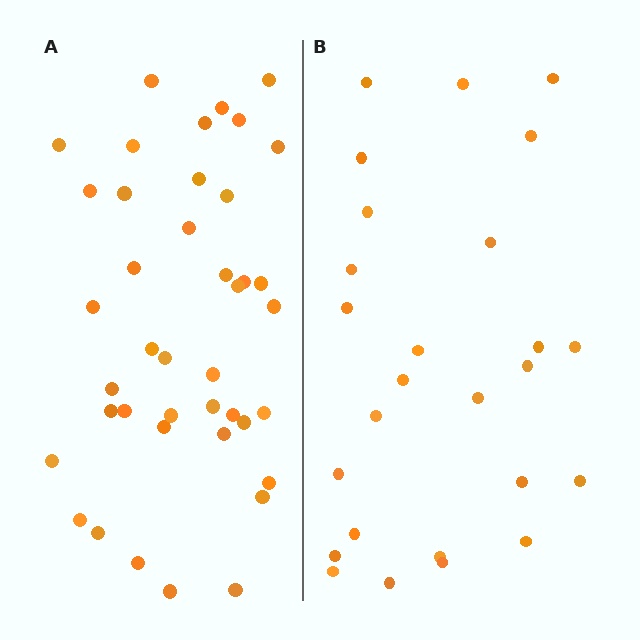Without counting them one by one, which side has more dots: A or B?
Region A (the left region) has more dots.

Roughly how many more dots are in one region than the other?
Region A has approximately 15 more dots than region B.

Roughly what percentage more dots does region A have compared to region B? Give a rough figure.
About 60% more.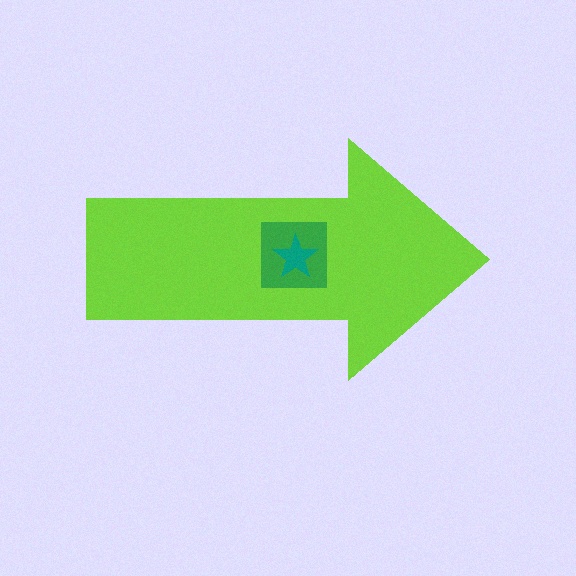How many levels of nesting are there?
3.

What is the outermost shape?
The lime arrow.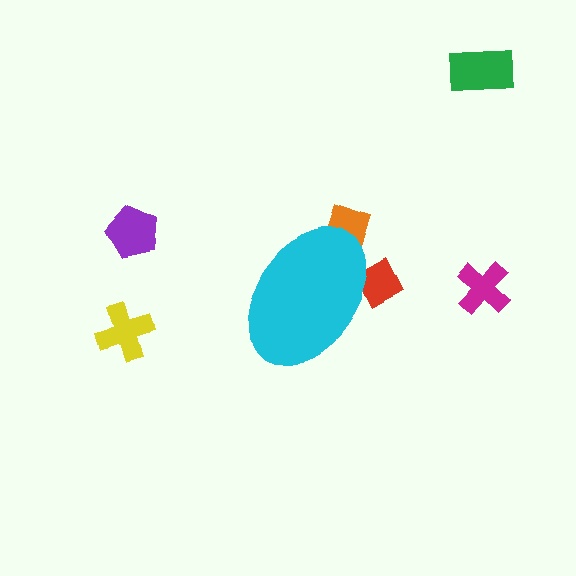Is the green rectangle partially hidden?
No, the green rectangle is fully visible.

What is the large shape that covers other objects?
A cyan ellipse.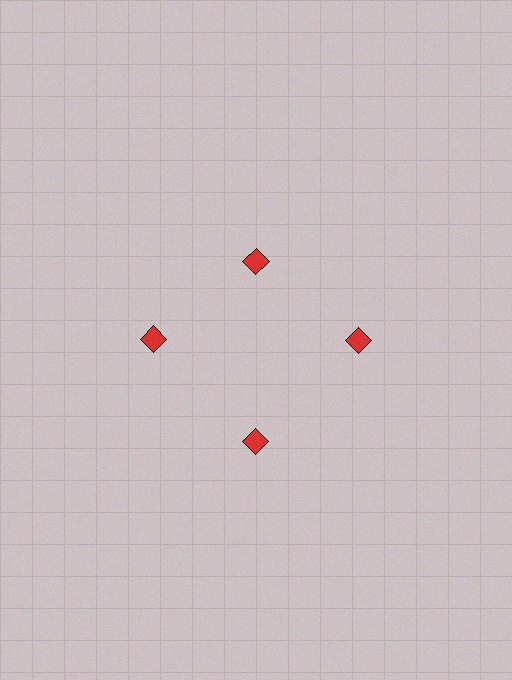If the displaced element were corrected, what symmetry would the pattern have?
It would have 4-fold rotational symmetry — the pattern would map onto itself every 90 degrees.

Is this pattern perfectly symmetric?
No. The 4 red squares are arranged in a ring, but one element near the 12 o'clock position is pulled inward toward the center, breaking the 4-fold rotational symmetry.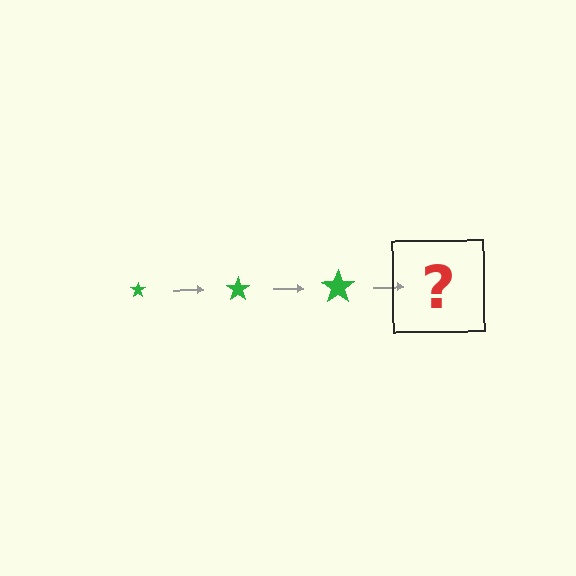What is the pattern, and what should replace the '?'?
The pattern is that the star gets progressively larger each step. The '?' should be a green star, larger than the previous one.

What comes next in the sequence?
The next element should be a green star, larger than the previous one.